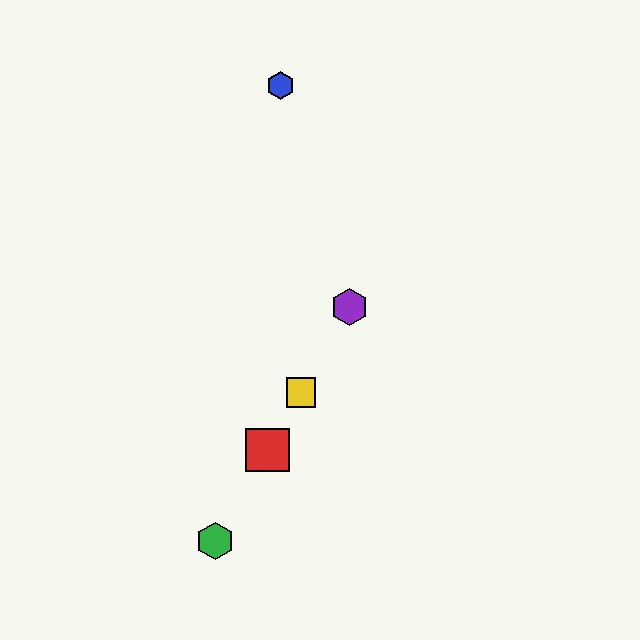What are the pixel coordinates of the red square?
The red square is at (268, 450).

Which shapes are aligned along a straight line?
The red square, the green hexagon, the yellow square, the purple hexagon are aligned along a straight line.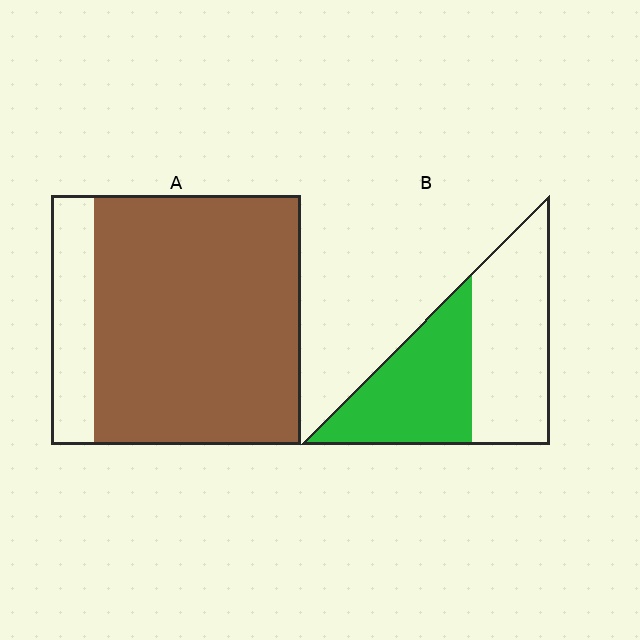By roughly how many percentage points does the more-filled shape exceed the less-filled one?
By roughly 35 percentage points (A over B).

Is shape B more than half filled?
Roughly half.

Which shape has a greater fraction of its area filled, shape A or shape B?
Shape A.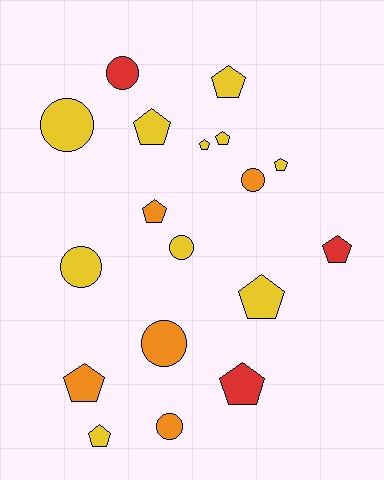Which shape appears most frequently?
Pentagon, with 11 objects.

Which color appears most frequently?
Yellow, with 10 objects.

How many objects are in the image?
There are 18 objects.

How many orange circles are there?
There are 3 orange circles.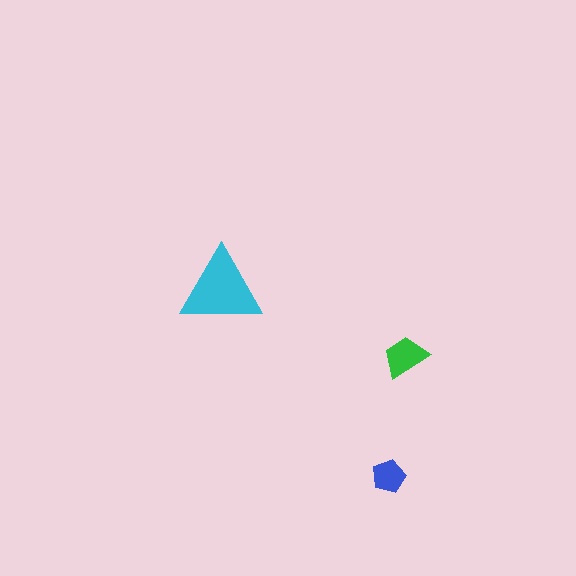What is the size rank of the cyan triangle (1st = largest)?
1st.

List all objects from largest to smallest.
The cyan triangle, the green trapezoid, the blue pentagon.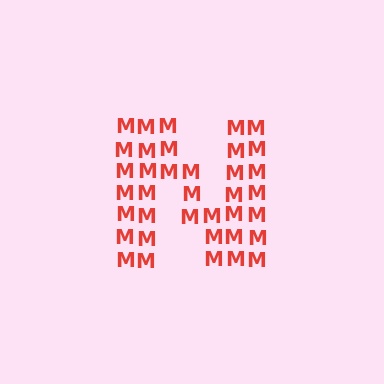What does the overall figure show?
The overall figure shows the letter N.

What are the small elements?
The small elements are letter M's.